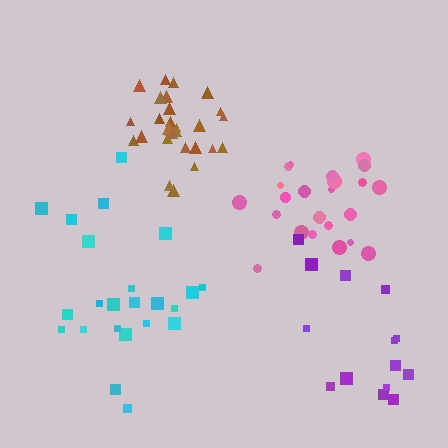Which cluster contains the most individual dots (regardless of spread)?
Brown (30).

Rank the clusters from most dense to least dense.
brown, pink, cyan, purple.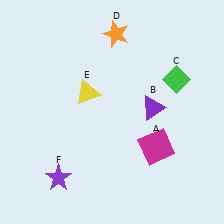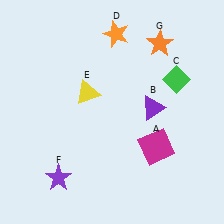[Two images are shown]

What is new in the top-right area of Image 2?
An orange star (G) was added in the top-right area of Image 2.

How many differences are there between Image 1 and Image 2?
There is 1 difference between the two images.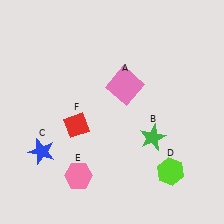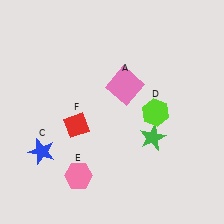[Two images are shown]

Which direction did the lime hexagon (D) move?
The lime hexagon (D) moved up.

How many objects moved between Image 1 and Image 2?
1 object moved between the two images.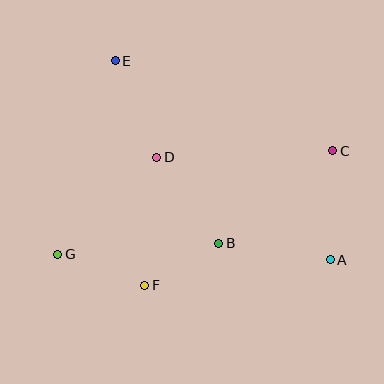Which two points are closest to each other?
Points B and F are closest to each other.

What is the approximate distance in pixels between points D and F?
The distance between D and F is approximately 129 pixels.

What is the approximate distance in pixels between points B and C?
The distance between B and C is approximately 147 pixels.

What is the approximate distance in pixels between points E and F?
The distance between E and F is approximately 227 pixels.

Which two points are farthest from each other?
Points C and G are farthest from each other.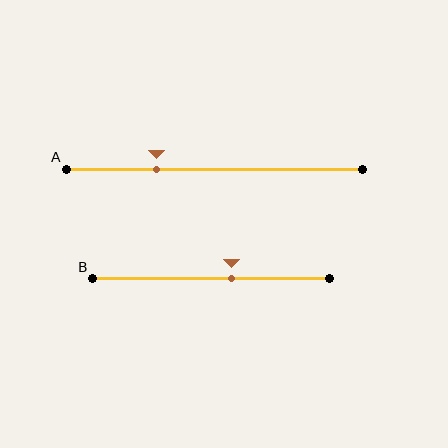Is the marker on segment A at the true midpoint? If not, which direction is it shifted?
No, the marker on segment A is shifted to the left by about 20% of the segment length.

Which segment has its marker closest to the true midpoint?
Segment B has its marker closest to the true midpoint.